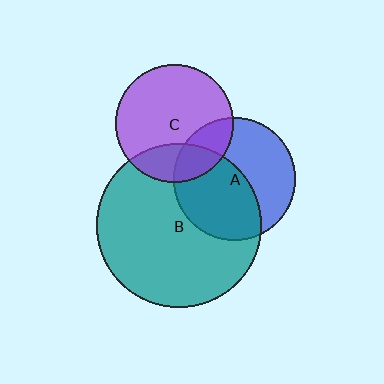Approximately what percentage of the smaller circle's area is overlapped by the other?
Approximately 20%.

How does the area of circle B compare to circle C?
Approximately 1.9 times.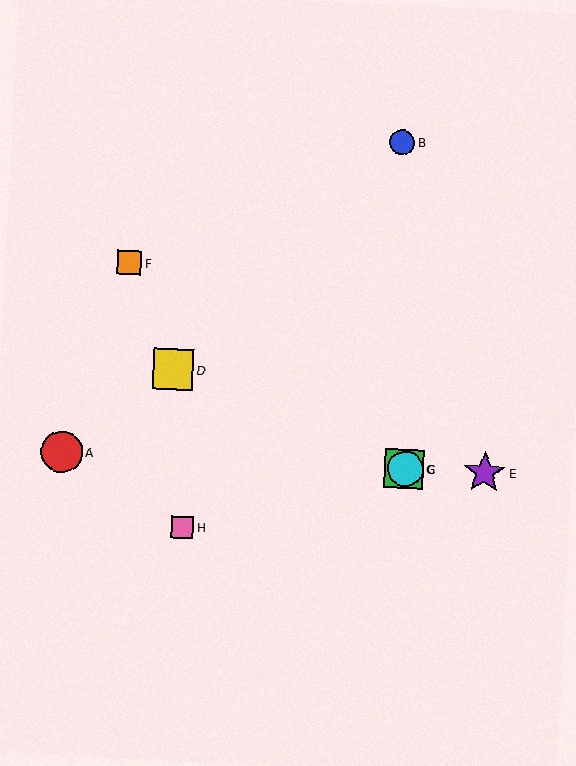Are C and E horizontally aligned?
Yes, both are at y≈469.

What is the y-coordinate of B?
Object B is at y≈142.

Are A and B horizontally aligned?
No, A is at y≈452 and B is at y≈142.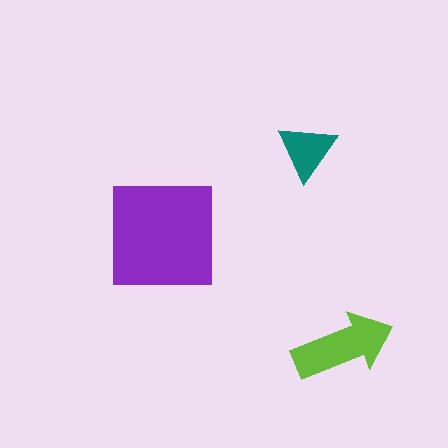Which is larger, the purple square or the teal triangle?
The purple square.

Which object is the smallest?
The teal triangle.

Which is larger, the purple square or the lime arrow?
The purple square.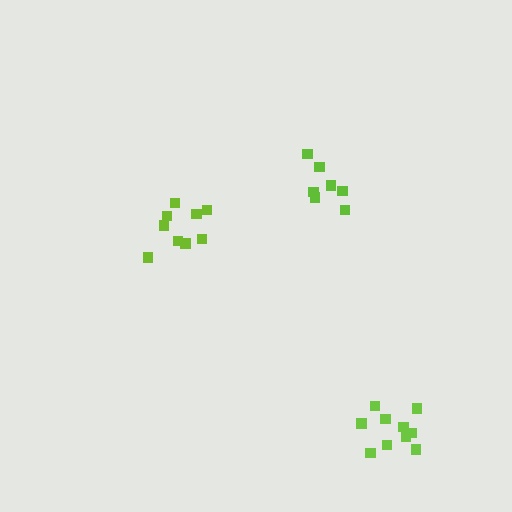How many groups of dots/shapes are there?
There are 3 groups.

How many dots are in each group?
Group 1: 9 dots, Group 2: 10 dots, Group 3: 7 dots (26 total).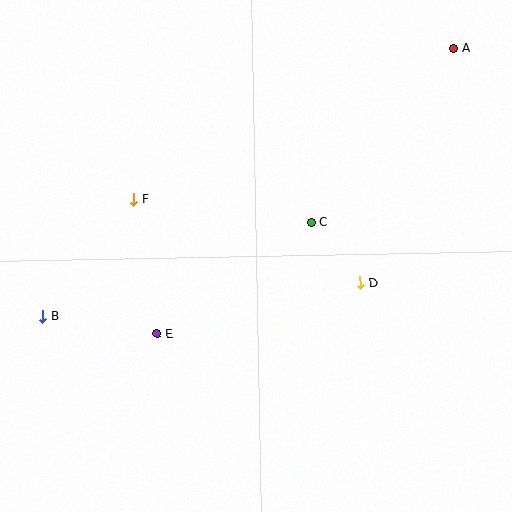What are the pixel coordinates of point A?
Point A is at (454, 48).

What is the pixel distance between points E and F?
The distance between E and F is 136 pixels.